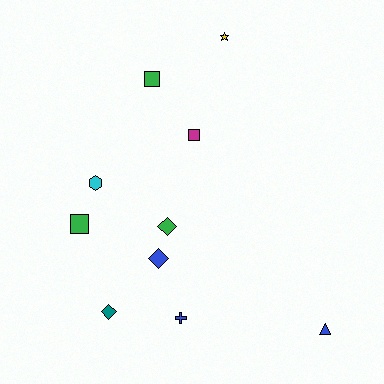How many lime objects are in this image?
There are no lime objects.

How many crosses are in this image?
There is 1 cross.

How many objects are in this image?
There are 10 objects.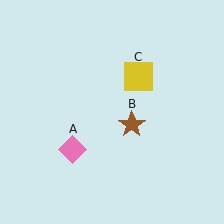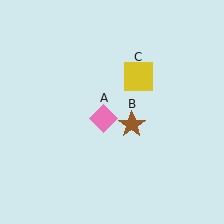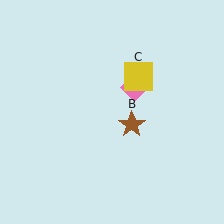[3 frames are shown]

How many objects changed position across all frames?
1 object changed position: pink diamond (object A).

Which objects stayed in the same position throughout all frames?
Brown star (object B) and yellow square (object C) remained stationary.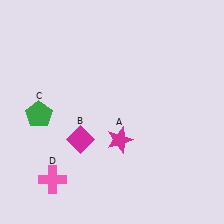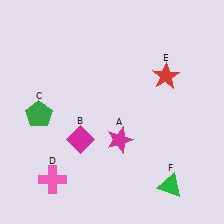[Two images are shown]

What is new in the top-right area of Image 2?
A red star (E) was added in the top-right area of Image 2.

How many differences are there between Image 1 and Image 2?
There are 2 differences between the two images.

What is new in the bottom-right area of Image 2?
A green triangle (F) was added in the bottom-right area of Image 2.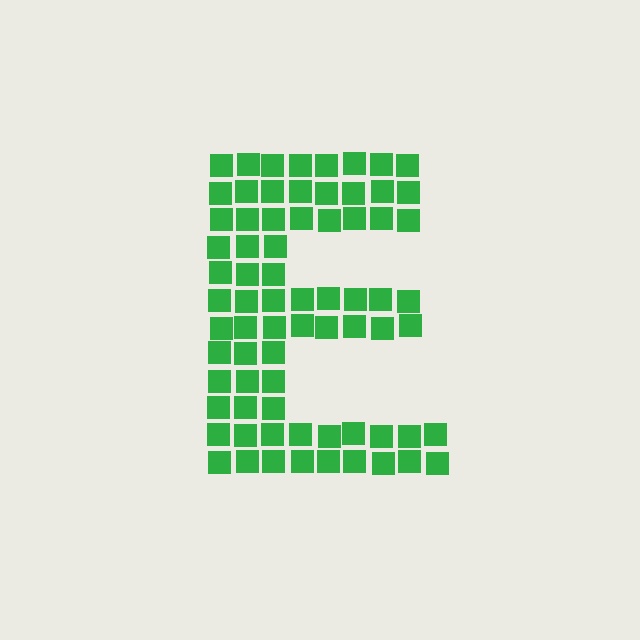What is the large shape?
The large shape is the letter E.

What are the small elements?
The small elements are squares.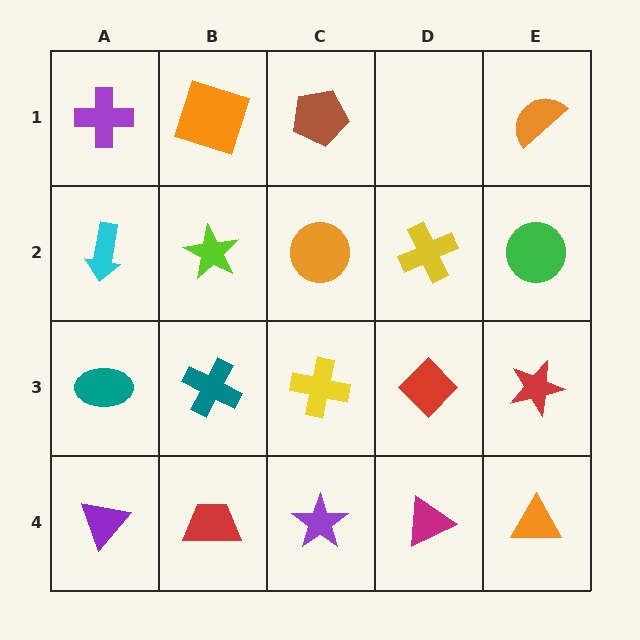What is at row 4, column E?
An orange triangle.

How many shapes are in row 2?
5 shapes.